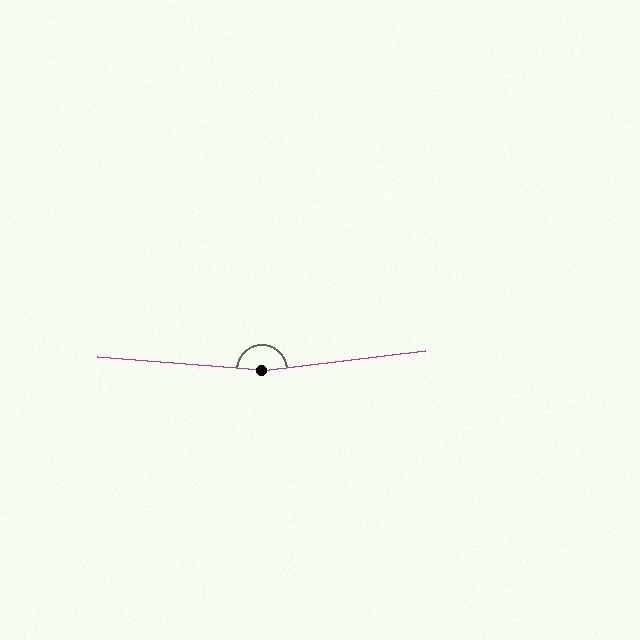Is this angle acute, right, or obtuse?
It is obtuse.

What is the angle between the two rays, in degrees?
Approximately 169 degrees.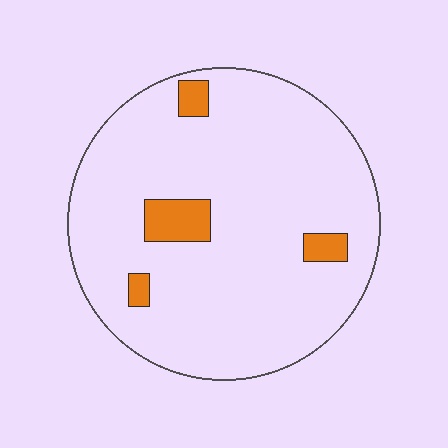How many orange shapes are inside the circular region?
4.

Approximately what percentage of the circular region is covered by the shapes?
Approximately 10%.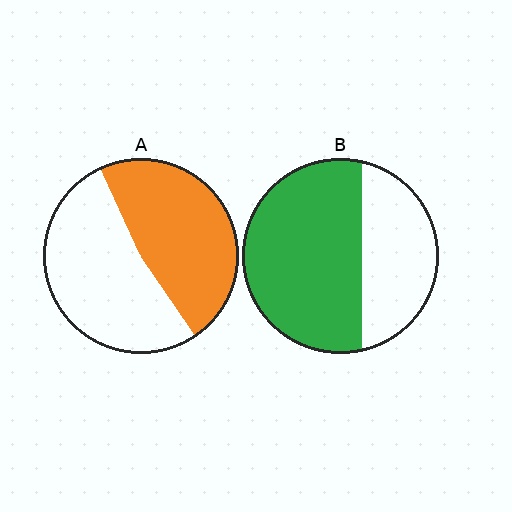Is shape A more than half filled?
Roughly half.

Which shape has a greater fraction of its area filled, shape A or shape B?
Shape B.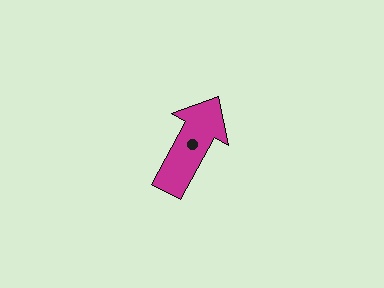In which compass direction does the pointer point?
Northeast.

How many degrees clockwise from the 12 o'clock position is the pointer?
Approximately 29 degrees.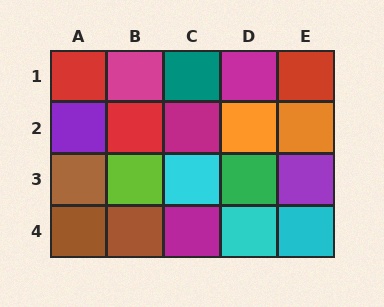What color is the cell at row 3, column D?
Green.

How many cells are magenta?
4 cells are magenta.